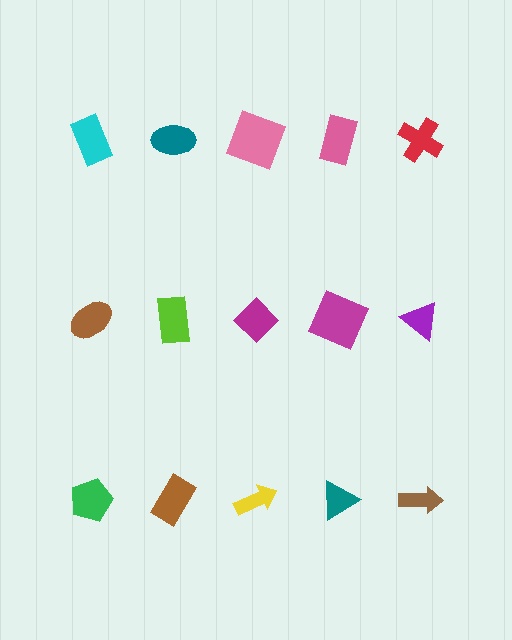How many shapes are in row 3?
5 shapes.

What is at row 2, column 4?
A magenta square.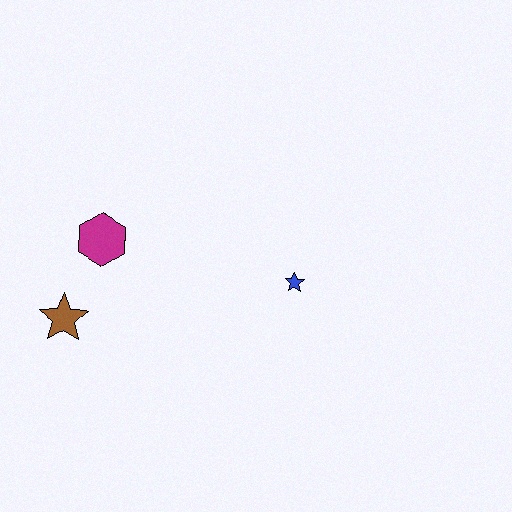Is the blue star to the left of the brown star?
No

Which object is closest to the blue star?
The magenta hexagon is closest to the blue star.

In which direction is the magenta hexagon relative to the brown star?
The magenta hexagon is above the brown star.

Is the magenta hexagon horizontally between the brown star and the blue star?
Yes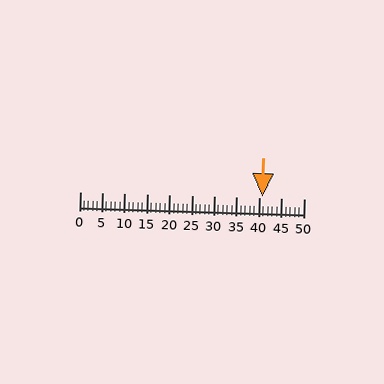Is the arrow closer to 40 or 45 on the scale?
The arrow is closer to 40.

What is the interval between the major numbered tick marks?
The major tick marks are spaced 5 units apart.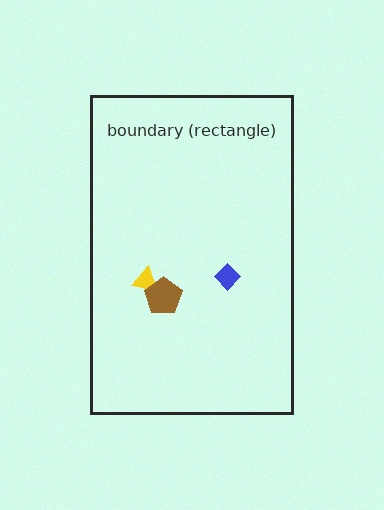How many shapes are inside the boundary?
3 inside, 0 outside.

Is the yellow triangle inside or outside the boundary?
Inside.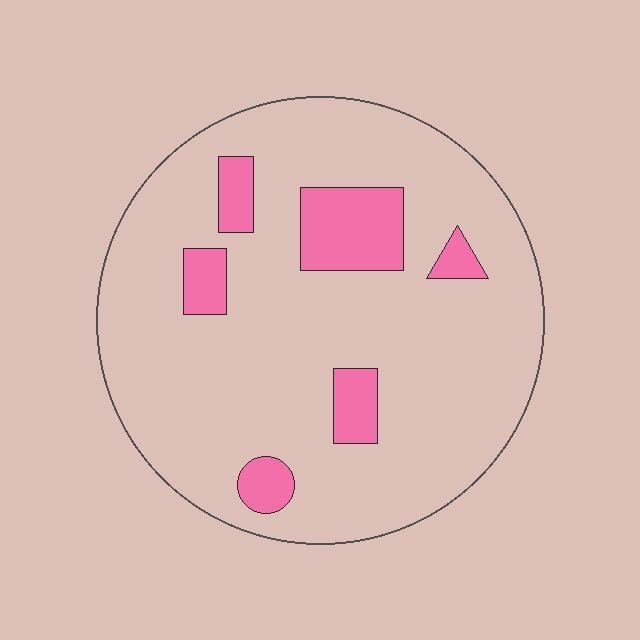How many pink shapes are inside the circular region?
6.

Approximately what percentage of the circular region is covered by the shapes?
Approximately 15%.